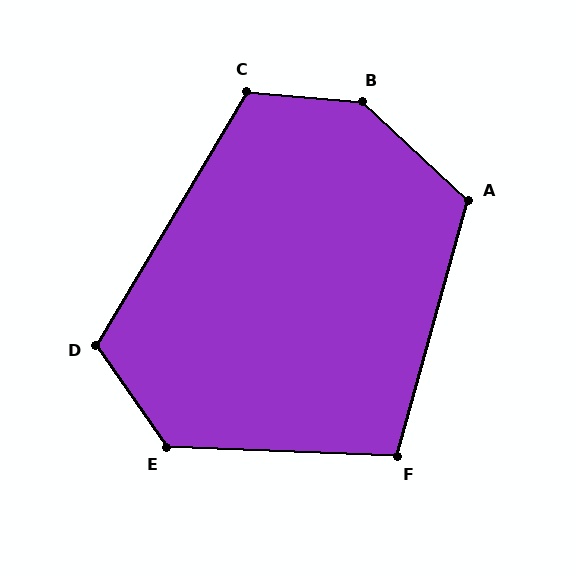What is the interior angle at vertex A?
Approximately 117 degrees (obtuse).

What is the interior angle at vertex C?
Approximately 116 degrees (obtuse).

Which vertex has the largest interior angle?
B, at approximately 142 degrees.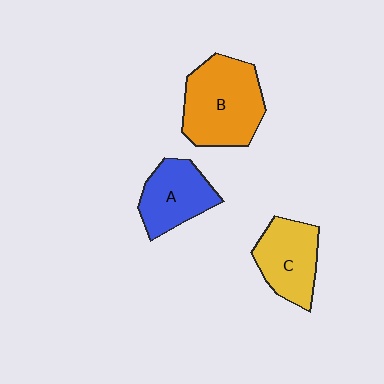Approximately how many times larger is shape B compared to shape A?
Approximately 1.5 times.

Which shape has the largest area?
Shape B (orange).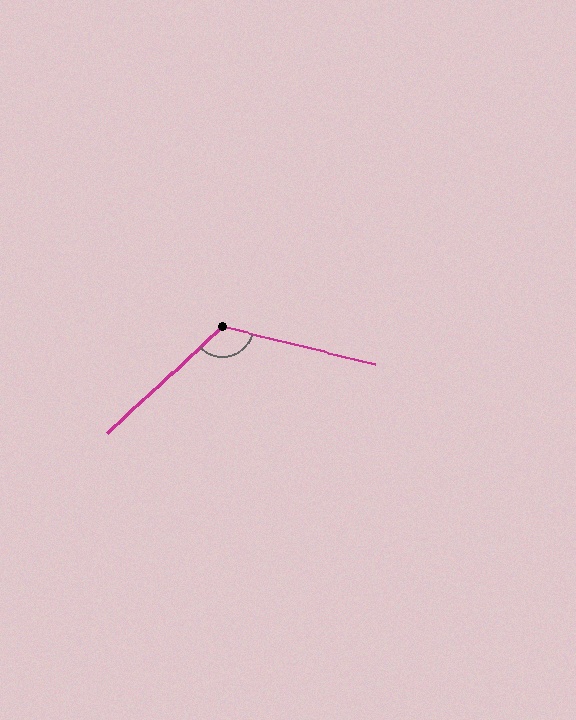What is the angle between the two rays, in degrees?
Approximately 123 degrees.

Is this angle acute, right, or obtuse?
It is obtuse.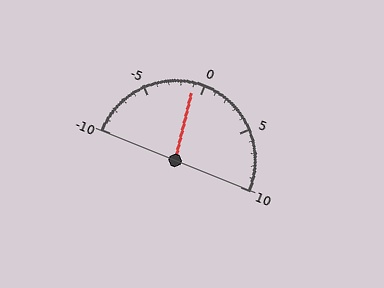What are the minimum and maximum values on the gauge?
The gauge ranges from -10 to 10.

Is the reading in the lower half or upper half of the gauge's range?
The reading is in the lower half of the range (-10 to 10).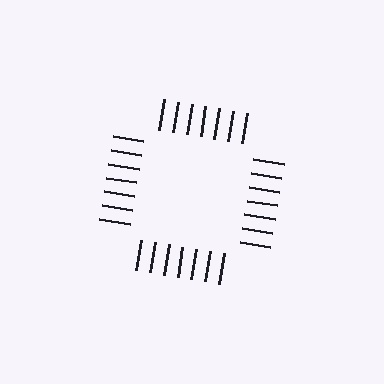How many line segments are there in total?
28 — 7 along each of the 4 edges.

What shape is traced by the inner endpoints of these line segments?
An illusory square — the line segments terminate on its edges but no continuous stroke is drawn.